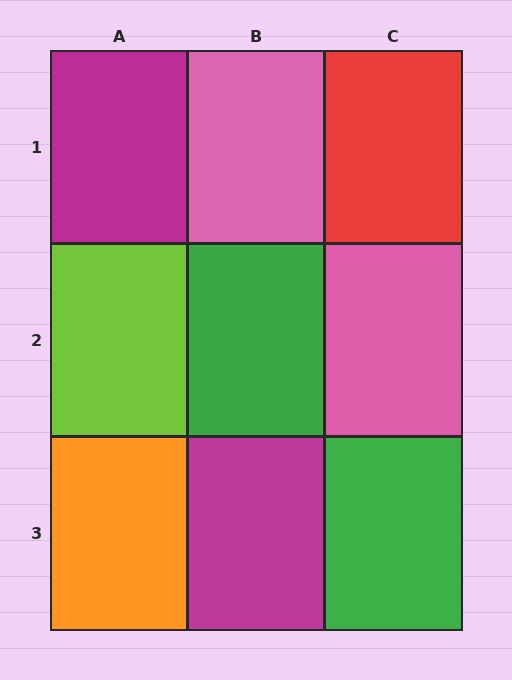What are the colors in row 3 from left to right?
Orange, magenta, green.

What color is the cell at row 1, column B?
Pink.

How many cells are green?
2 cells are green.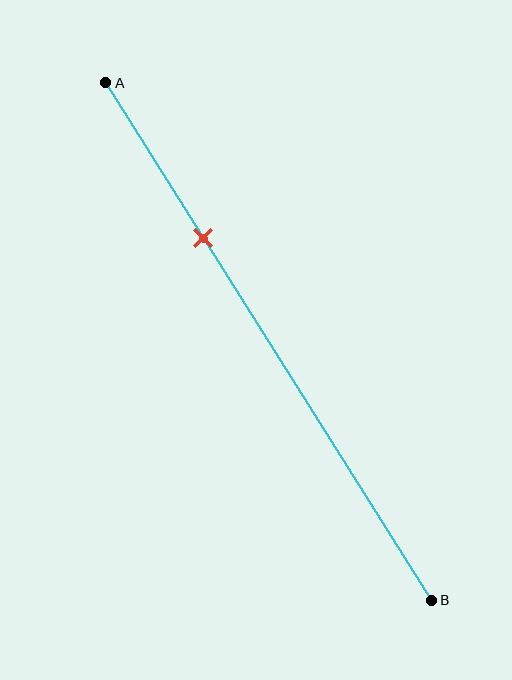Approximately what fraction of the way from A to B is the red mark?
The red mark is approximately 30% of the way from A to B.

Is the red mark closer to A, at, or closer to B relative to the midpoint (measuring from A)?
The red mark is closer to point A than the midpoint of segment AB.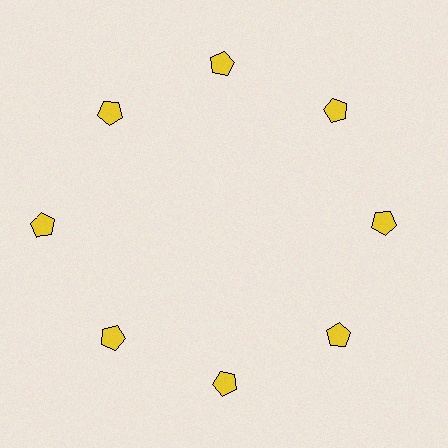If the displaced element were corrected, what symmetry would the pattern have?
It would have 8-fold rotational symmetry — the pattern would map onto itself every 45 degrees.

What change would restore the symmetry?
The symmetry would be restored by moving it inward, back onto the ring so that all 8 pentagons sit at equal angles and equal distance from the center.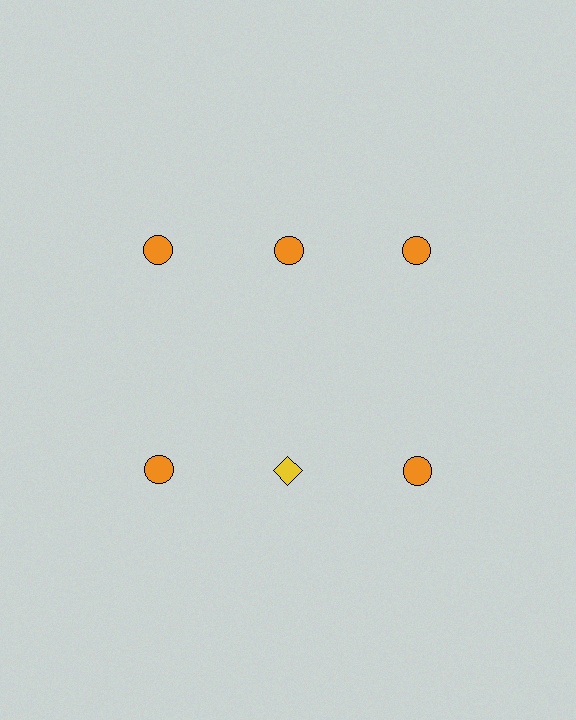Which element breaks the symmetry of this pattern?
The yellow diamond in the second row, second from left column breaks the symmetry. All other shapes are orange circles.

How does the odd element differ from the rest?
It differs in both color (yellow instead of orange) and shape (diamond instead of circle).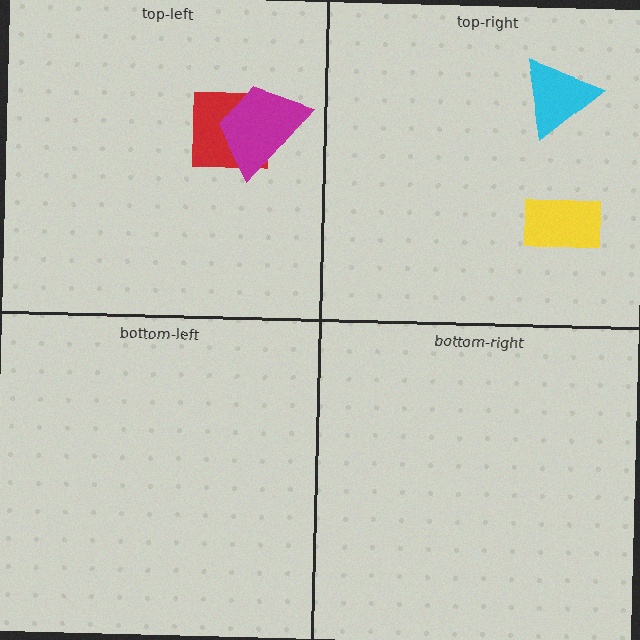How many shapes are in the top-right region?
2.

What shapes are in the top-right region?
The yellow rectangle, the cyan triangle.